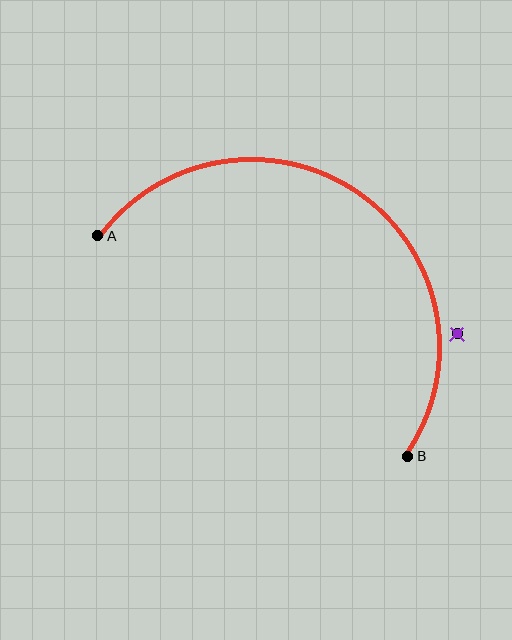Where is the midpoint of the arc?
The arc midpoint is the point on the curve farthest from the straight line joining A and B. It sits above and to the right of that line.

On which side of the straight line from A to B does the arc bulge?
The arc bulges above and to the right of the straight line connecting A and B.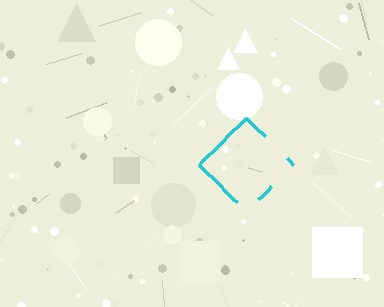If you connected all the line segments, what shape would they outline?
They would outline a diamond.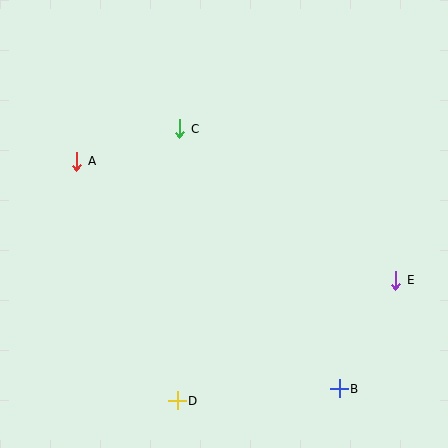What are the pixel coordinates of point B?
Point B is at (339, 389).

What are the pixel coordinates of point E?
Point E is at (396, 280).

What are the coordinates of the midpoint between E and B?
The midpoint between E and B is at (368, 335).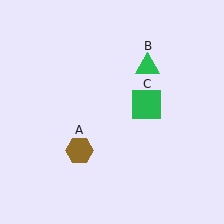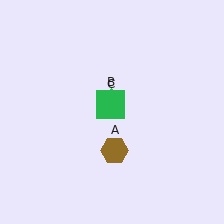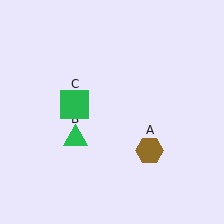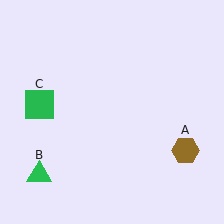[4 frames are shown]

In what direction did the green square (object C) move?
The green square (object C) moved left.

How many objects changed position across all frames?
3 objects changed position: brown hexagon (object A), green triangle (object B), green square (object C).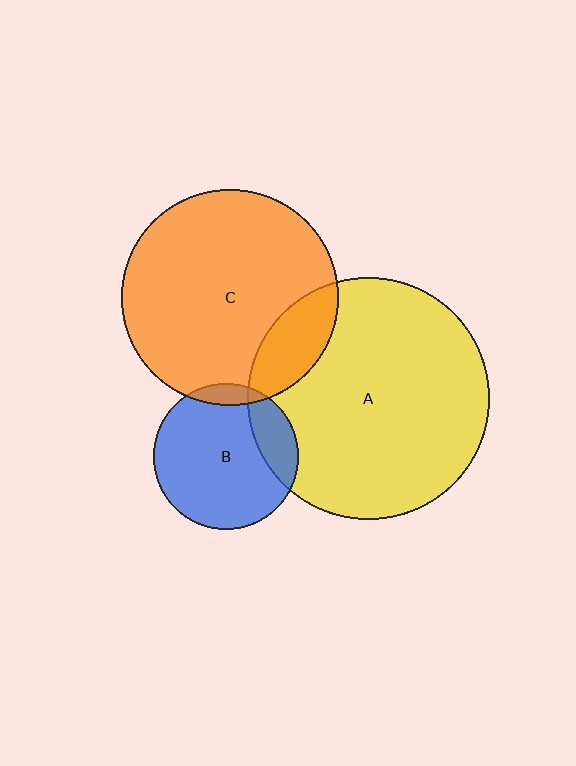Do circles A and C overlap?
Yes.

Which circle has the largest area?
Circle A (yellow).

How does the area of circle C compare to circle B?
Approximately 2.2 times.